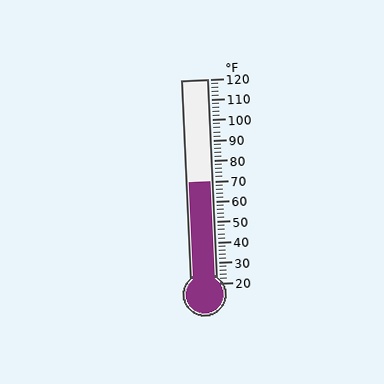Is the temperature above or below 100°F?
The temperature is below 100°F.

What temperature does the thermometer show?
The thermometer shows approximately 70°F.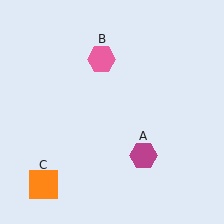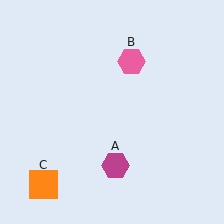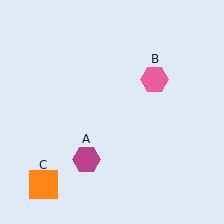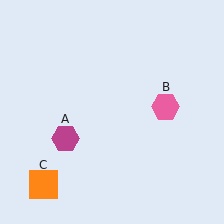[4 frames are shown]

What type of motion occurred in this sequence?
The magenta hexagon (object A), pink hexagon (object B) rotated clockwise around the center of the scene.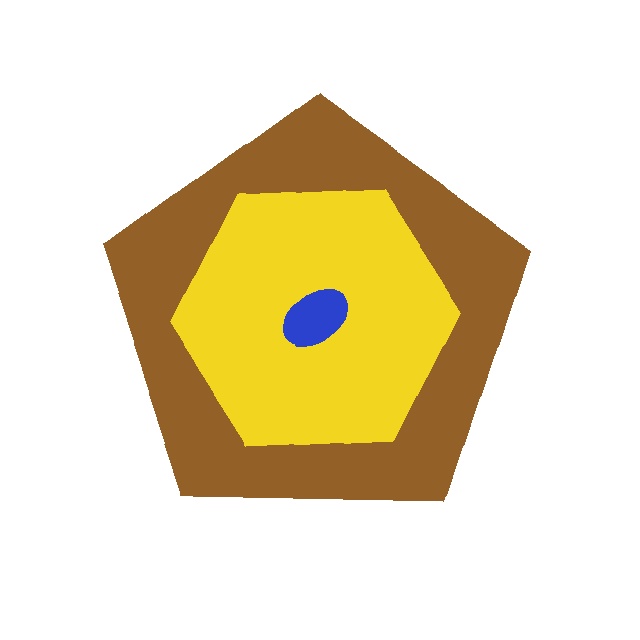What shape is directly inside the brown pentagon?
The yellow hexagon.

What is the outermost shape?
The brown pentagon.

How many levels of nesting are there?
3.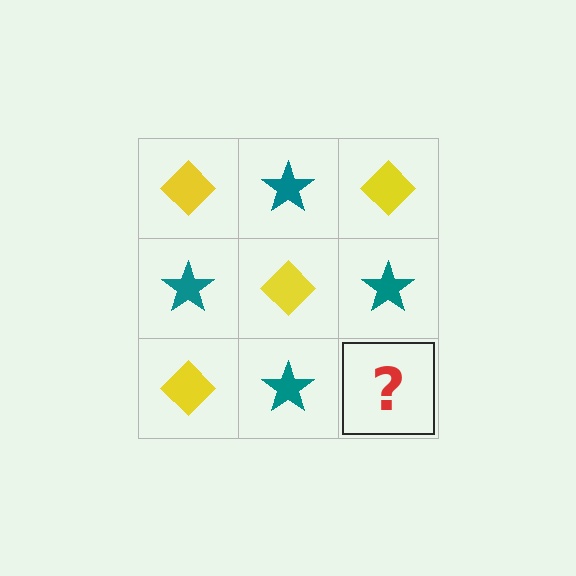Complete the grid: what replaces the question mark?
The question mark should be replaced with a yellow diamond.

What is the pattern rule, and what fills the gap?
The rule is that it alternates yellow diamond and teal star in a checkerboard pattern. The gap should be filled with a yellow diamond.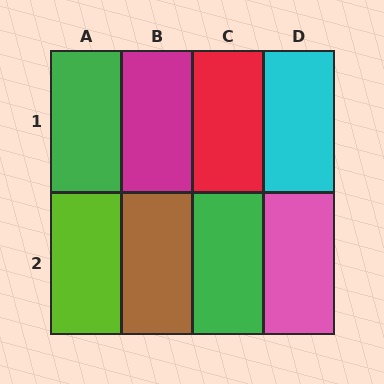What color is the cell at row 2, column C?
Green.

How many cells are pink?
1 cell is pink.